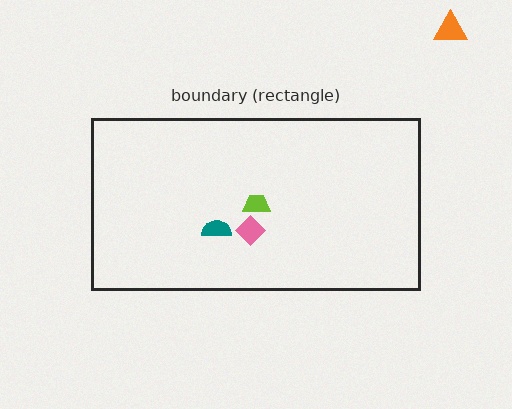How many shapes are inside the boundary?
3 inside, 1 outside.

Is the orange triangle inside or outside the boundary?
Outside.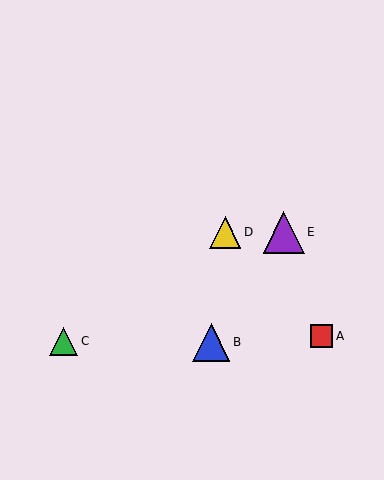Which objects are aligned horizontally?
Objects D, E are aligned horizontally.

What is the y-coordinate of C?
Object C is at y≈341.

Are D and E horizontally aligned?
Yes, both are at y≈232.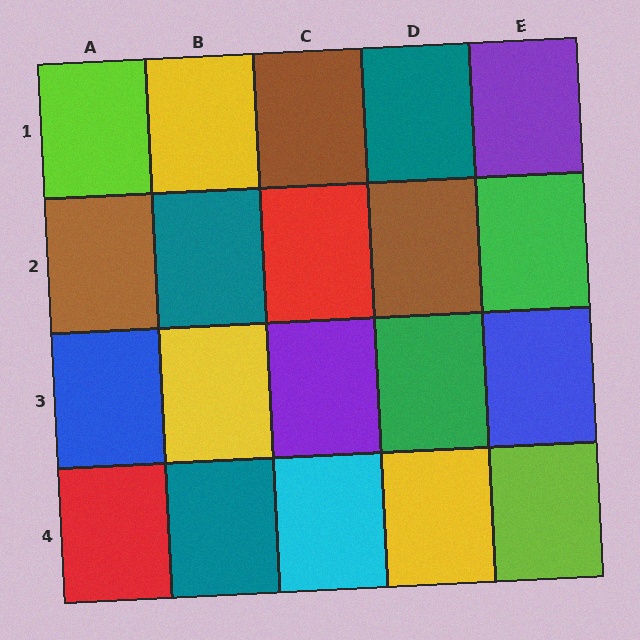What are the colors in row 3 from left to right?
Blue, yellow, purple, green, blue.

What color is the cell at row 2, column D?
Brown.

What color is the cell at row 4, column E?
Lime.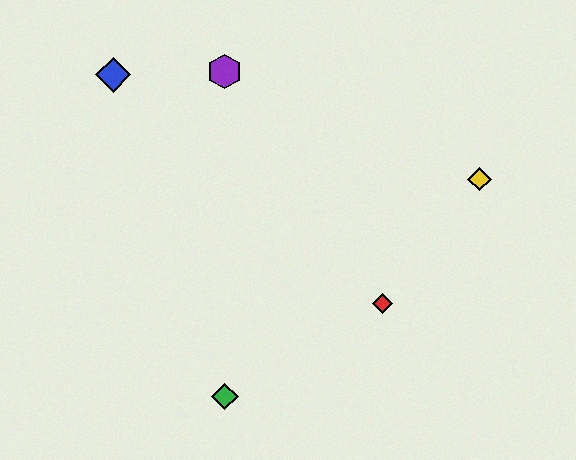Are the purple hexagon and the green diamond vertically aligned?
Yes, both are at x≈225.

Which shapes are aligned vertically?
The green diamond, the purple hexagon are aligned vertically.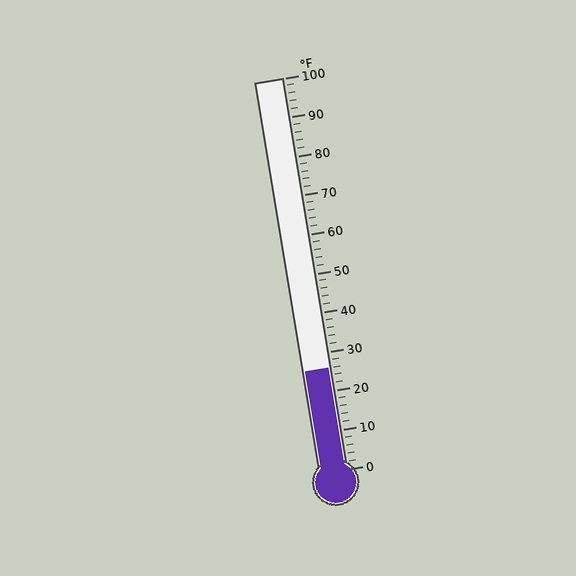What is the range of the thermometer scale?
The thermometer scale ranges from 0°F to 100°F.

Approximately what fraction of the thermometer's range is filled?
The thermometer is filled to approximately 25% of its range.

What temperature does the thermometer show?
The thermometer shows approximately 26°F.